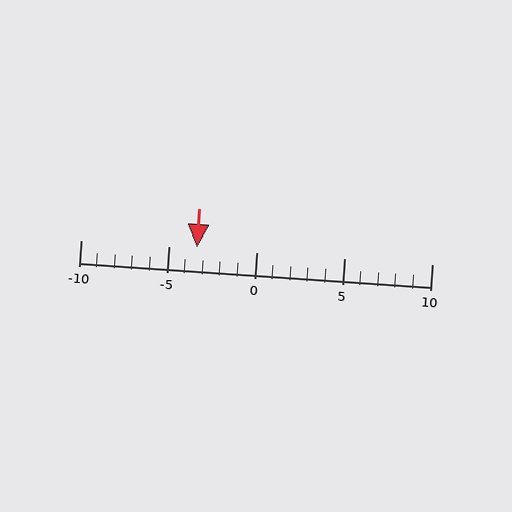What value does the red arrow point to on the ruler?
The red arrow points to approximately -3.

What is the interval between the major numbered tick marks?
The major tick marks are spaced 5 units apart.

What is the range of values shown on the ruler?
The ruler shows values from -10 to 10.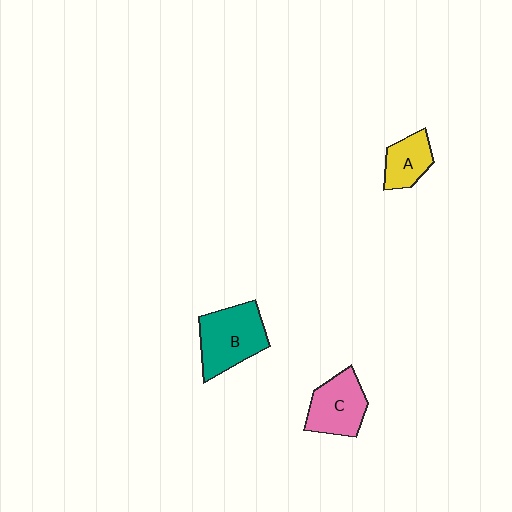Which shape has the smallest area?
Shape A (yellow).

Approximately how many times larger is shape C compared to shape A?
Approximately 1.4 times.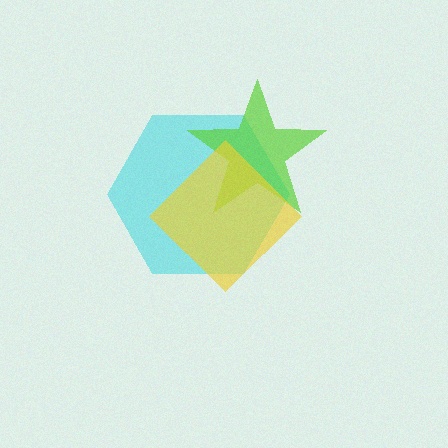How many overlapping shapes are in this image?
There are 3 overlapping shapes in the image.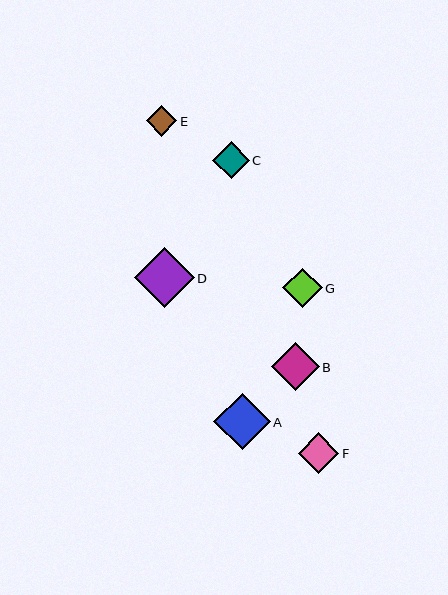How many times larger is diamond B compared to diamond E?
Diamond B is approximately 1.6 times the size of diamond E.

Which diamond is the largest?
Diamond D is the largest with a size of approximately 60 pixels.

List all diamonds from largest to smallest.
From largest to smallest: D, A, B, F, G, C, E.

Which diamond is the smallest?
Diamond E is the smallest with a size of approximately 30 pixels.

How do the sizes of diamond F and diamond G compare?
Diamond F and diamond G are approximately the same size.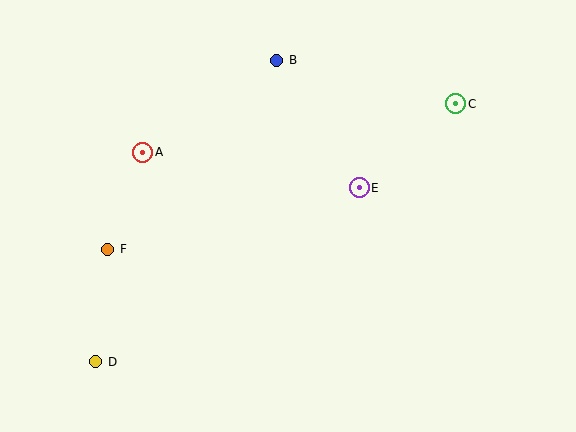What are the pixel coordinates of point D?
Point D is at (96, 362).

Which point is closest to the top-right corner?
Point C is closest to the top-right corner.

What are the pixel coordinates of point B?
Point B is at (276, 60).